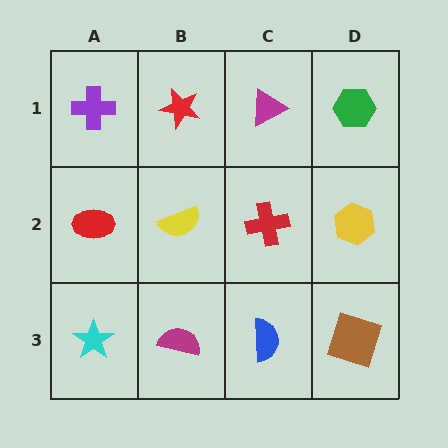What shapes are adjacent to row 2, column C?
A magenta triangle (row 1, column C), a blue semicircle (row 3, column C), a yellow semicircle (row 2, column B), a yellow hexagon (row 2, column D).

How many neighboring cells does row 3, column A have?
2.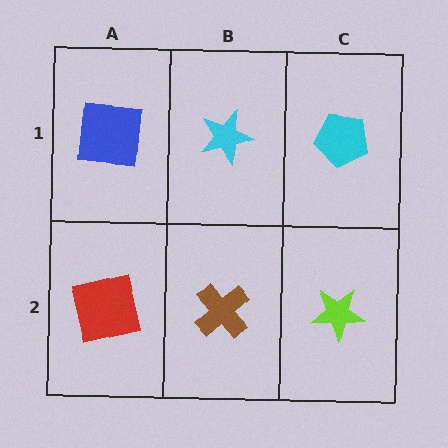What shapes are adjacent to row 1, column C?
A lime star (row 2, column C), a cyan star (row 1, column B).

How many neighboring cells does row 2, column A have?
2.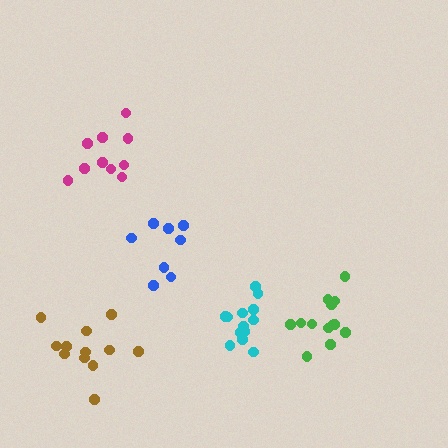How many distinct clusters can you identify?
There are 5 distinct clusters.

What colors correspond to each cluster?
The clusters are colored: green, cyan, blue, brown, magenta.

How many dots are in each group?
Group 1: 13 dots, Group 2: 13 dots, Group 3: 8 dots, Group 4: 12 dots, Group 5: 10 dots (56 total).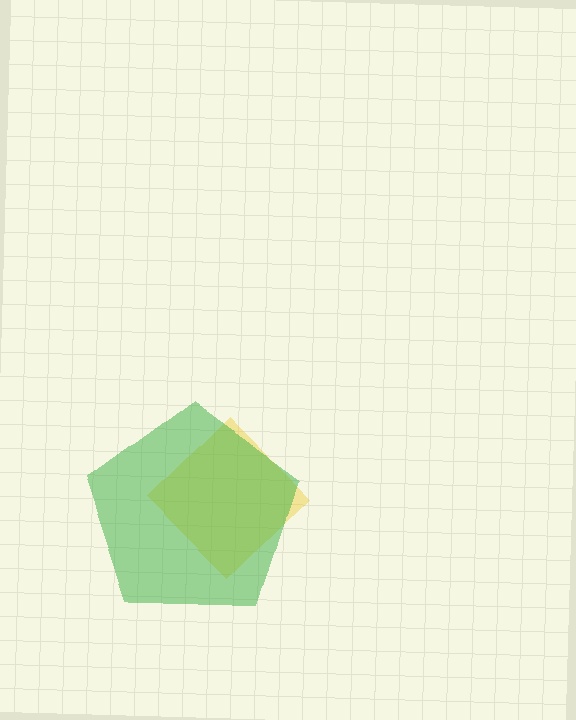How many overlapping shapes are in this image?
There are 2 overlapping shapes in the image.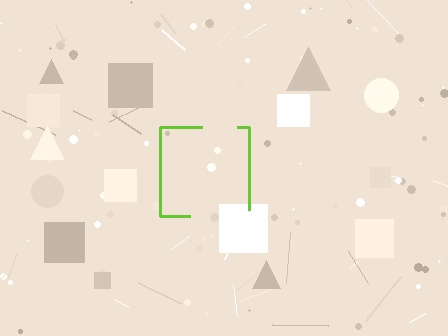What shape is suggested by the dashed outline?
The dashed outline suggests a square.